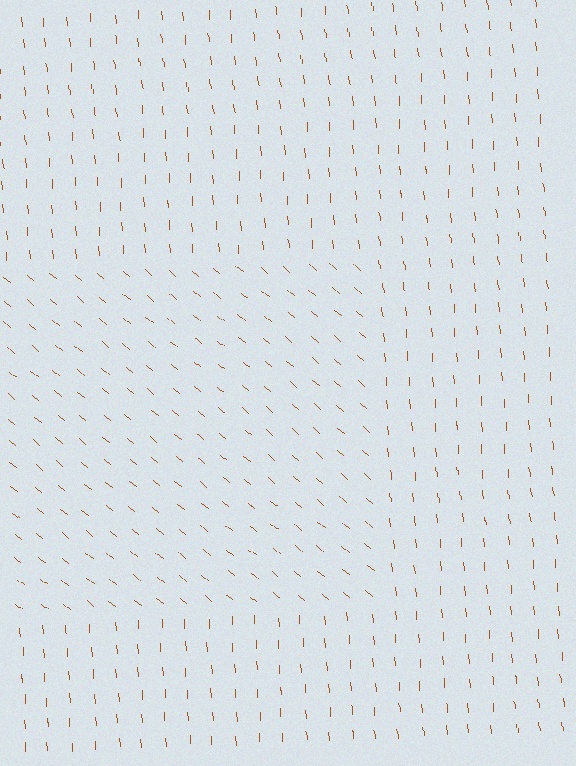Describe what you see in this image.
The image is filled with small brown line segments. A rectangle region in the image has lines oriented differently from the surrounding lines, creating a visible texture boundary.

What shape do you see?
I see a rectangle.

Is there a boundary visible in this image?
Yes, there is a texture boundary formed by a change in line orientation.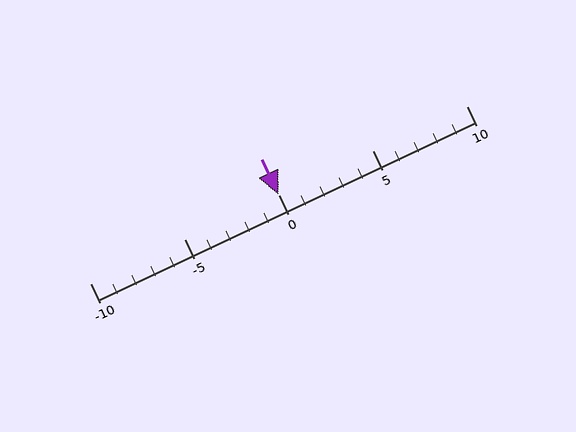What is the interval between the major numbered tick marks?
The major tick marks are spaced 5 units apart.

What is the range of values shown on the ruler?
The ruler shows values from -10 to 10.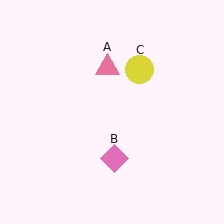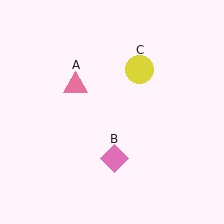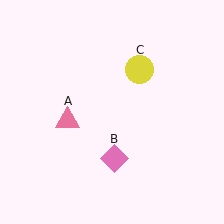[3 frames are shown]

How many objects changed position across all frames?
1 object changed position: pink triangle (object A).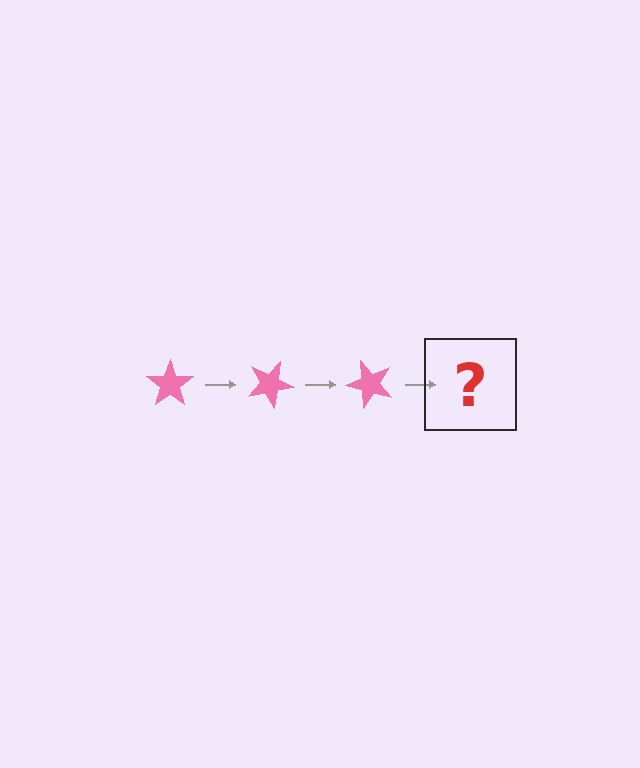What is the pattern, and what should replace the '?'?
The pattern is that the star rotates 25 degrees each step. The '?' should be a pink star rotated 75 degrees.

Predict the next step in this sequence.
The next step is a pink star rotated 75 degrees.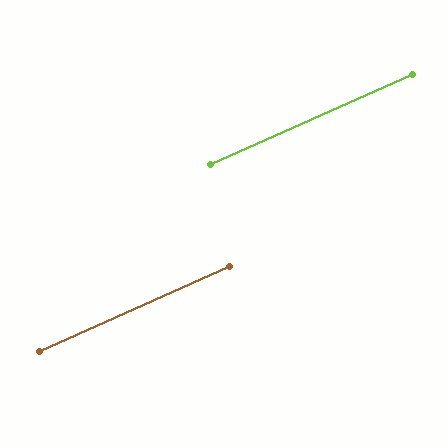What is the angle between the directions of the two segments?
Approximately 1 degree.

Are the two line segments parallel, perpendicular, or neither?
Parallel — their directions differ by only 0.6°.